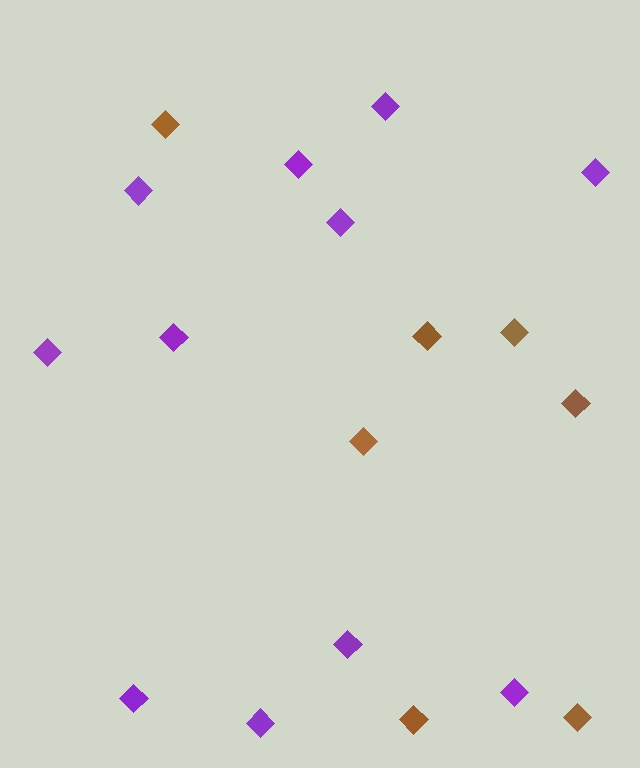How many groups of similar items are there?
There are 2 groups: one group of purple diamonds (11) and one group of brown diamonds (7).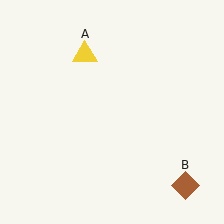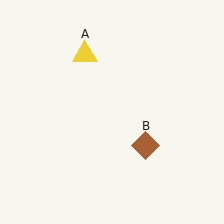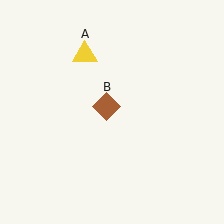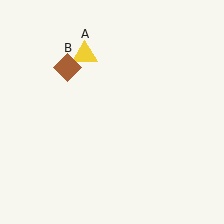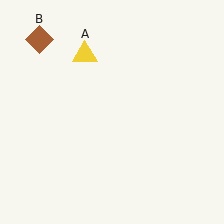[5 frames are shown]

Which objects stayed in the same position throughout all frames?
Yellow triangle (object A) remained stationary.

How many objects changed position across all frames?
1 object changed position: brown diamond (object B).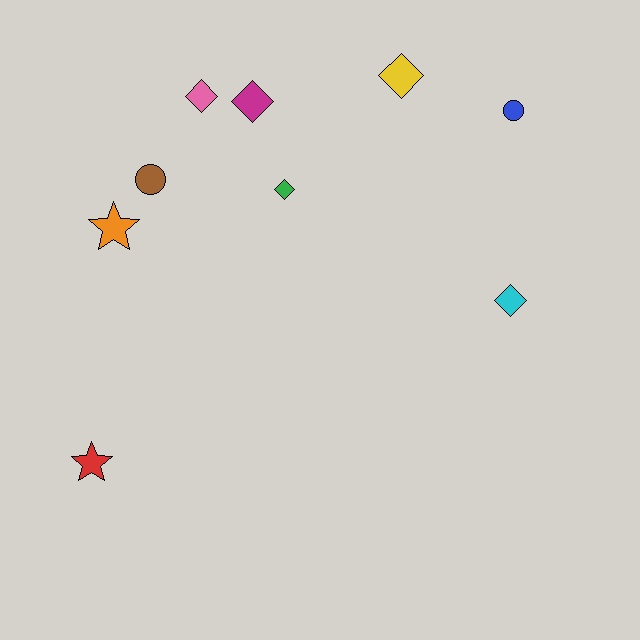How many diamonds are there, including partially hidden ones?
There are 5 diamonds.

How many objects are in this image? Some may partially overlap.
There are 9 objects.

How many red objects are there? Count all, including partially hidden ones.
There is 1 red object.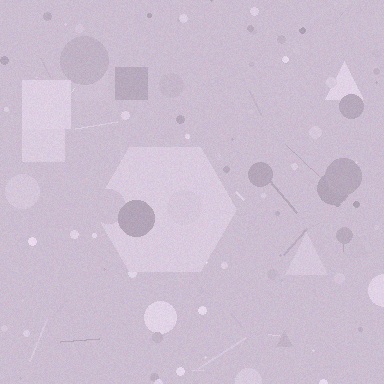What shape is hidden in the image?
A hexagon is hidden in the image.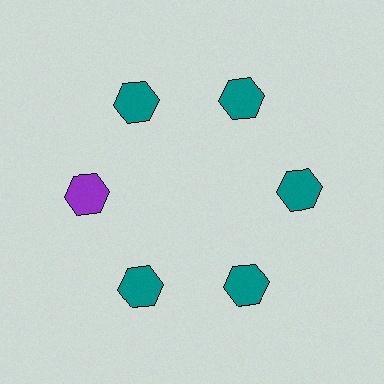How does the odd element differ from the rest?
It has a different color: purple instead of teal.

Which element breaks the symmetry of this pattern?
The purple hexagon at roughly the 9 o'clock position breaks the symmetry. All other shapes are teal hexagons.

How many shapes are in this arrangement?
There are 6 shapes arranged in a ring pattern.